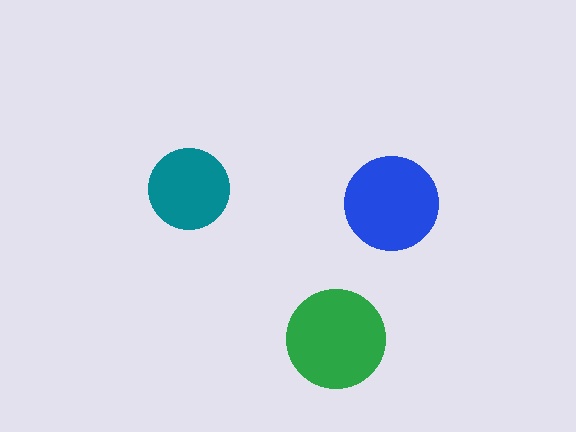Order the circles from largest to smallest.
the green one, the blue one, the teal one.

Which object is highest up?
The teal circle is topmost.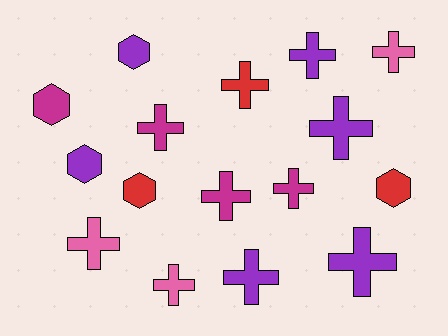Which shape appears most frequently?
Cross, with 11 objects.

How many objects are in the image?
There are 16 objects.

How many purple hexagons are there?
There are 2 purple hexagons.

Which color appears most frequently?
Purple, with 6 objects.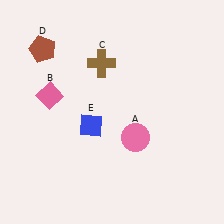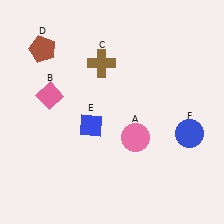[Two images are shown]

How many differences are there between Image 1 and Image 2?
There is 1 difference between the two images.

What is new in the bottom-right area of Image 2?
A blue circle (F) was added in the bottom-right area of Image 2.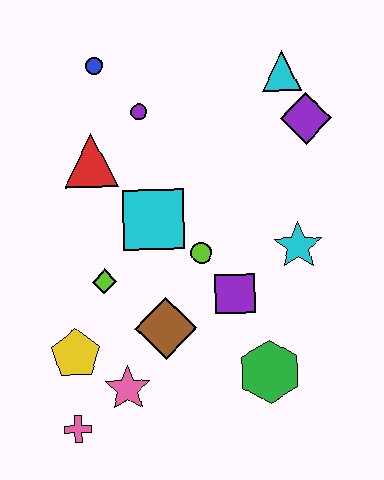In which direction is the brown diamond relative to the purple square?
The brown diamond is to the left of the purple square.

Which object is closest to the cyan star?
The purple square is closest to the cyan star.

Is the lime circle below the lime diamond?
No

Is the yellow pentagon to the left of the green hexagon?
Yes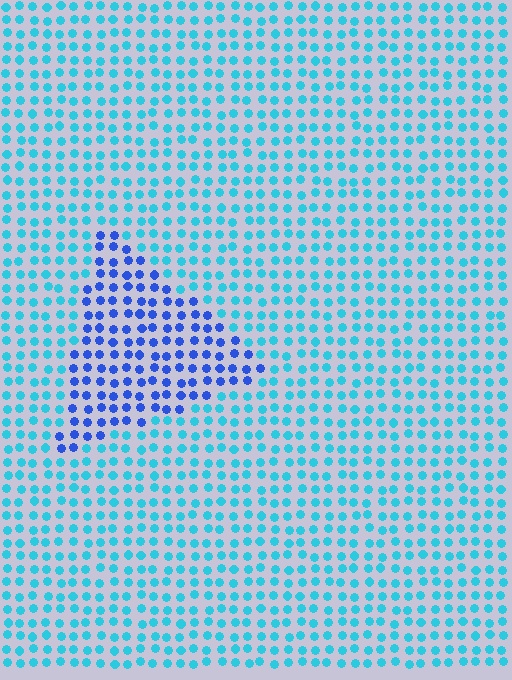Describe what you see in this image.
The image is filled with small cyan elements in a uniform arrangement. A triangle-shaped region is visible where the elements are tinted to a slightly different hue, forming a subtle color boundary.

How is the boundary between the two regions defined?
The boundary is defined purely by a slight shift in hue (about 40 degrees). Spacing, size, and orientation are identical on both sides.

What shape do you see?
I see a triangle.